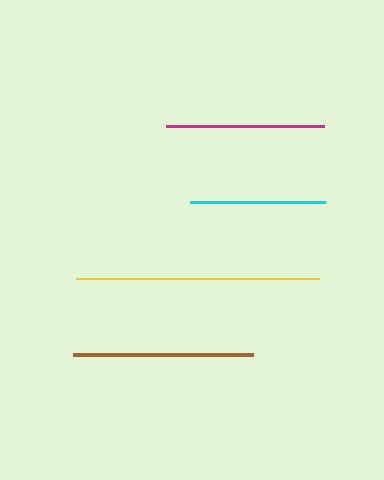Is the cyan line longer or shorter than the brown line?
The brown line is longer than the cyan line.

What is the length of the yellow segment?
The yellow segment is approximately 243 pixels long.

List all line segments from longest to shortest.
From longest to shortest: yellow, brown, magenta, cyan.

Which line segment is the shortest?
The cyan line is the shortest at approximately 135 pixels.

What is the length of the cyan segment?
The cyan segment is approximately 135 pixels long.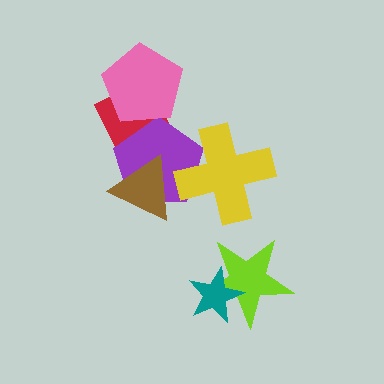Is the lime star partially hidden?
Yes, it is partially covered by another shape.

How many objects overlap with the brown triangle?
1 object overlaps with the brown triangle.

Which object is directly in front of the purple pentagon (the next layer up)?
The pink pentagon is directly in front of the purple pentagon.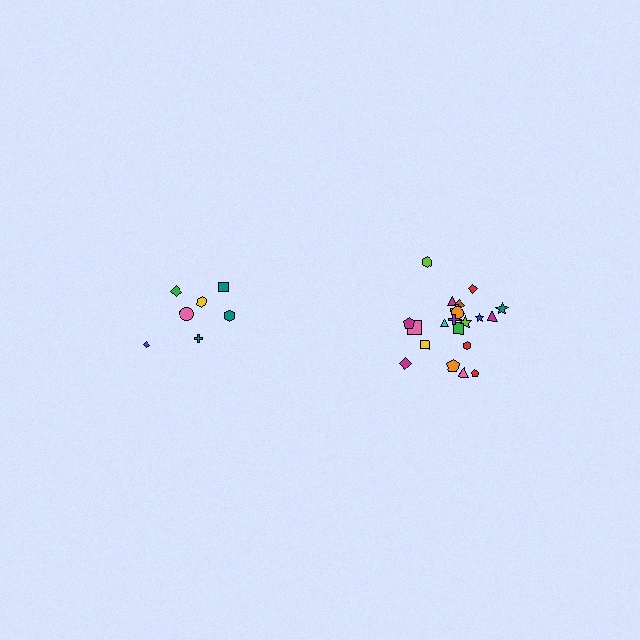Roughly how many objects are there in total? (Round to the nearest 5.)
Roughly 30 objects in total.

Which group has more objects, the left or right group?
The right group.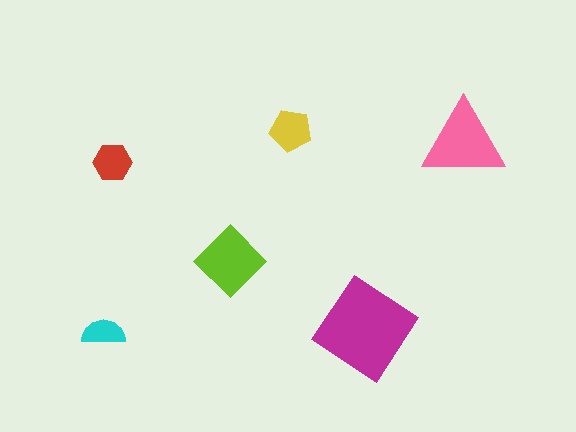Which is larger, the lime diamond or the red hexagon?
The lime diamond.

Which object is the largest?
The magenta diamond.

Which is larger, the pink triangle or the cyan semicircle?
The pink triangle.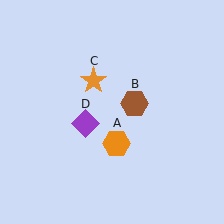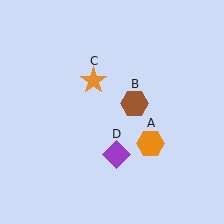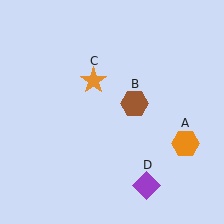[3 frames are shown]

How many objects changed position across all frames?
2 objects changed position: orange hexagon (object A), purple diamond (object D).